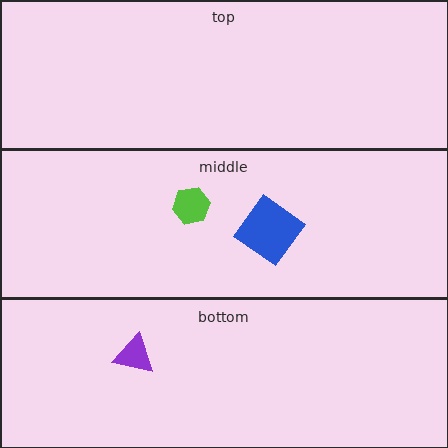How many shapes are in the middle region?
2.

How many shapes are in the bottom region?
1.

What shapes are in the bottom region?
The purple triangle.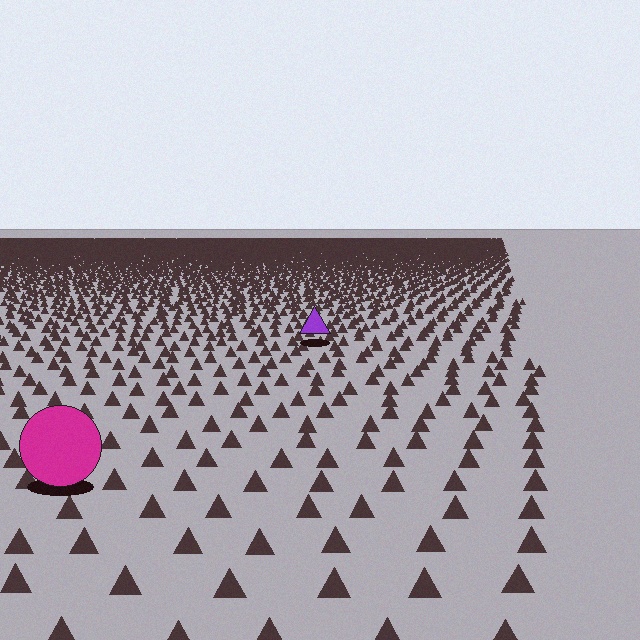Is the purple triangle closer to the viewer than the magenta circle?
No. The magenta circle is closer — you can tell from the texture gradient: the ground texture is coarser near it.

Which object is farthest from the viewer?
The purple triangle is farthest from the viewer. It appears smaller and the ground texture around it is denser.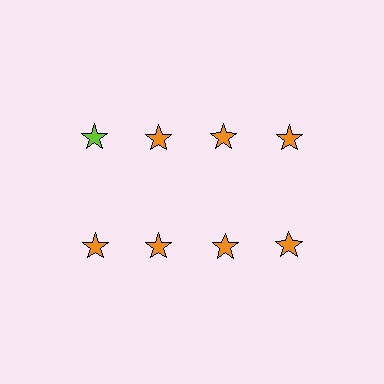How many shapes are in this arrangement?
There are 8 shapes arranged in a grid pattern.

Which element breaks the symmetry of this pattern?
The lime star in the top row, leftmost column breaks the symmetry. All other shapes are orange stars.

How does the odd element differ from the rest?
It has a different color: lime instead of orange.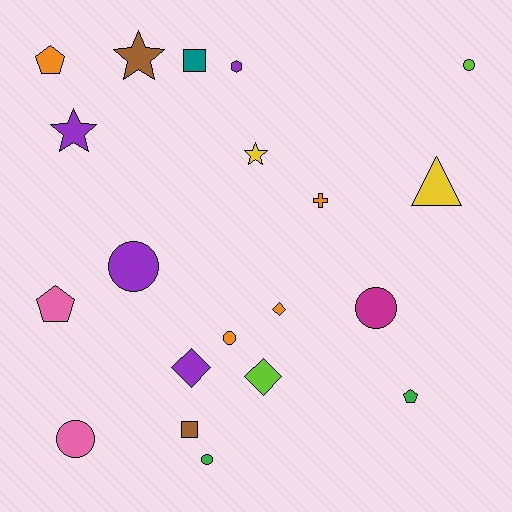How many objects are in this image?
There are 20 objects.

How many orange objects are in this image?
There are 4 orange objects.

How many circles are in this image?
There are 6 circles.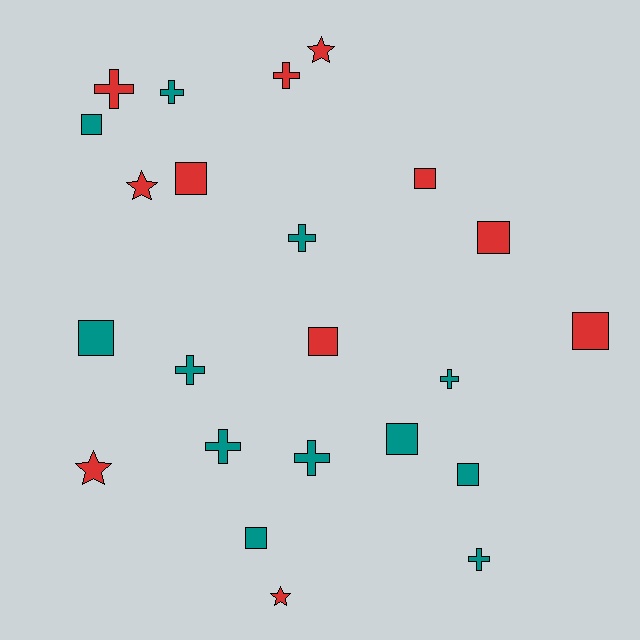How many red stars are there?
There are 4 red stars.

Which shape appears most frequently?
Square, with 10 objects.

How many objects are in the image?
There are 23 objects.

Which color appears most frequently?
Teal, with 12 objects.